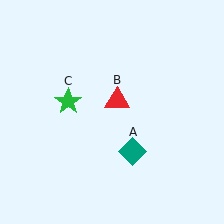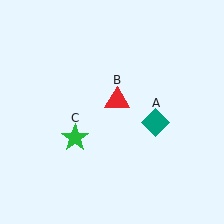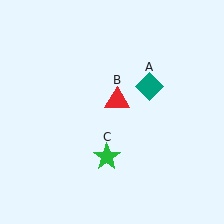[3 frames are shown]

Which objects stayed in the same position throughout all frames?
Red triangle (object B) remained stationary.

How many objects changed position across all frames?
2 objects changed position: teal diamond (object A), green star (object C).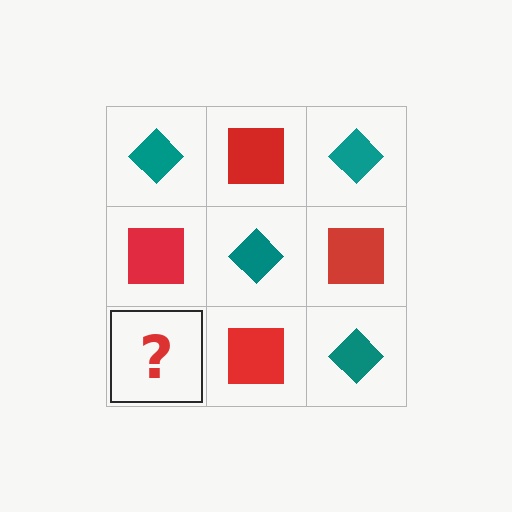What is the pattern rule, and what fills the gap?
The rule is that it alternates teal diamond and red square in a checkerboard pattern. The gap should be filled with a teal diamond.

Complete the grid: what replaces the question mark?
The question mark should be replaced with a teal diamond.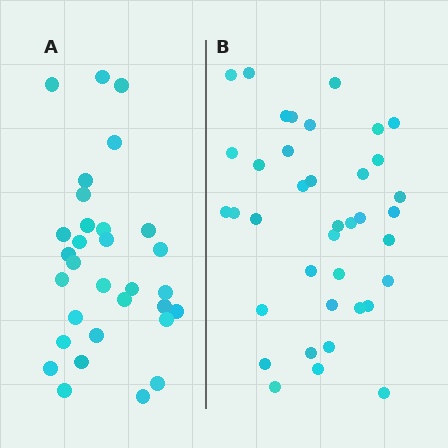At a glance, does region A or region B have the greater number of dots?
Region B (the right region) has more dots.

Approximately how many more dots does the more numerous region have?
Region B has roughly 8 or so more dots than region A.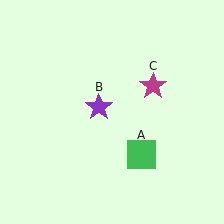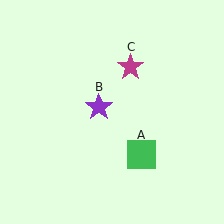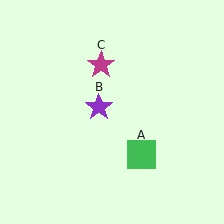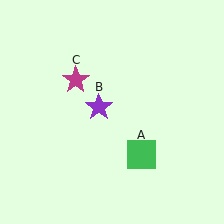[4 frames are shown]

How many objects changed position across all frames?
1 object changed position: magenta star (object C).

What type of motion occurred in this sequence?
The magenta star (object C) rotated counterclockwise around the center of the scene.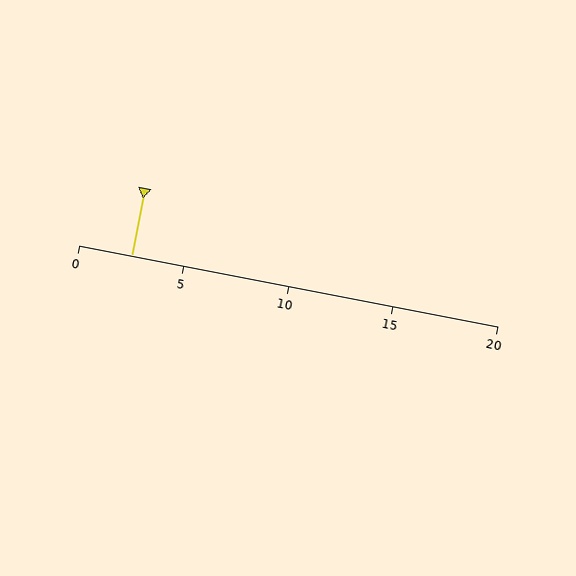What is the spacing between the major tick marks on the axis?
The major ticks are spaced 5 apart.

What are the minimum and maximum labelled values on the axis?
The axis runs from 0 to 20.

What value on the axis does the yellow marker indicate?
The marker indicates approximately 2.5.